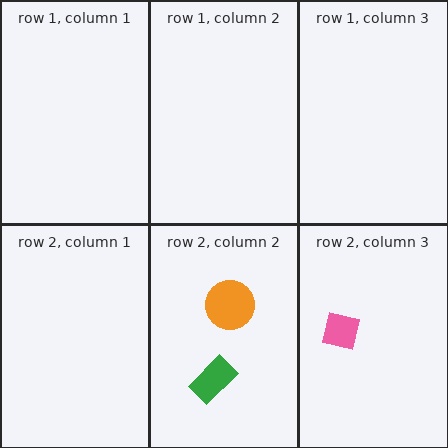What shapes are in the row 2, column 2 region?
The green rectangle, the orange circle.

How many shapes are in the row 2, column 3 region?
1.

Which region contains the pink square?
The row 2, column 3 region.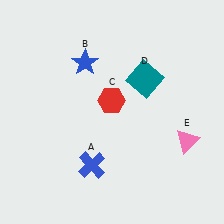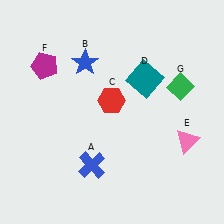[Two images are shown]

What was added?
A magenta pentagon (F), a green diamond (G) were added in Image 2.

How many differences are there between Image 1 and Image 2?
There are 2 differences between the two images.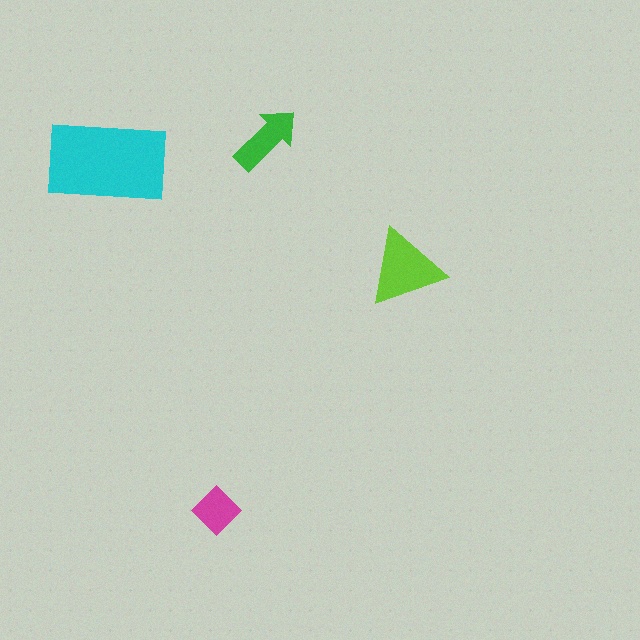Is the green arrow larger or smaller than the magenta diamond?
Larger.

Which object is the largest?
The cyan rectangle.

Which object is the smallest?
The magenta diamond.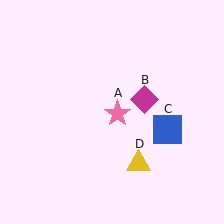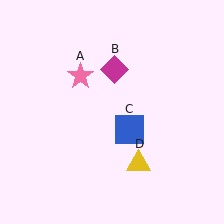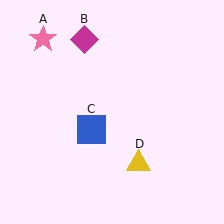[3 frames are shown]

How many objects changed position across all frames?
3 objects changed position: pink star (object A), magenta diamond (object B), blue square (object C).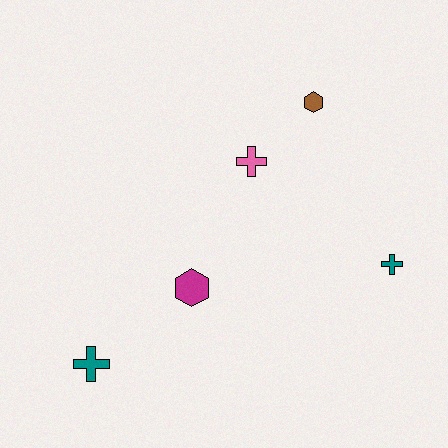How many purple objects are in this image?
There are no purple objects.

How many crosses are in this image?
There are 3 crosses.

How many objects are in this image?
There are 5 objects.